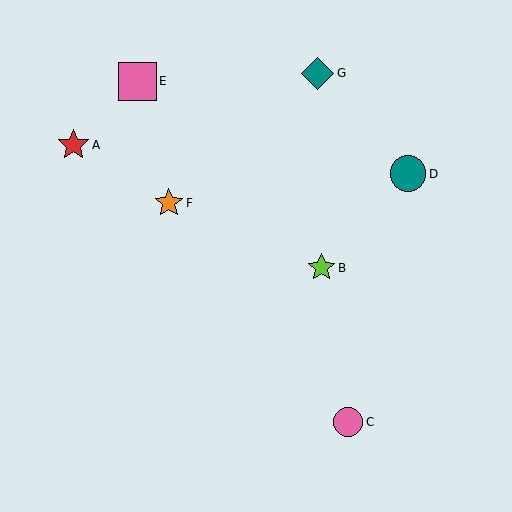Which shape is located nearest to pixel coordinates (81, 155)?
The red star (labeled A) at (74, 145) is nearest to that location.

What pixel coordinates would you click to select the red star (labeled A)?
Click at (74, 145) to select the red star A.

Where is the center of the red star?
The center of the red star is at (74, 145).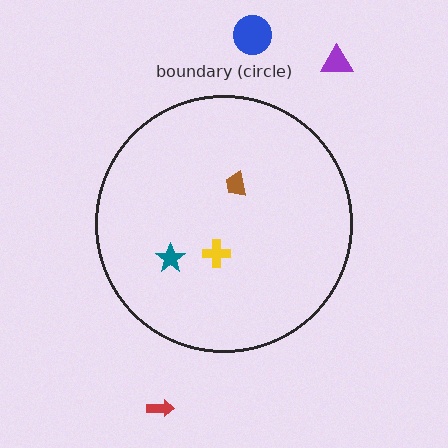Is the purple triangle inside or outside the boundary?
Outside.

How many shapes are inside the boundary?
3 inside, 3 outside.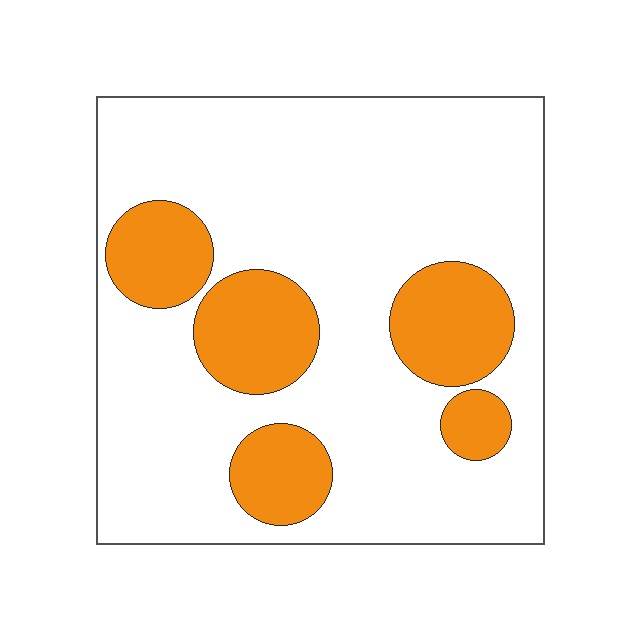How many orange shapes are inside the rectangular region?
5.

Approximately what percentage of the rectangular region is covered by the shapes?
Approximately 25%.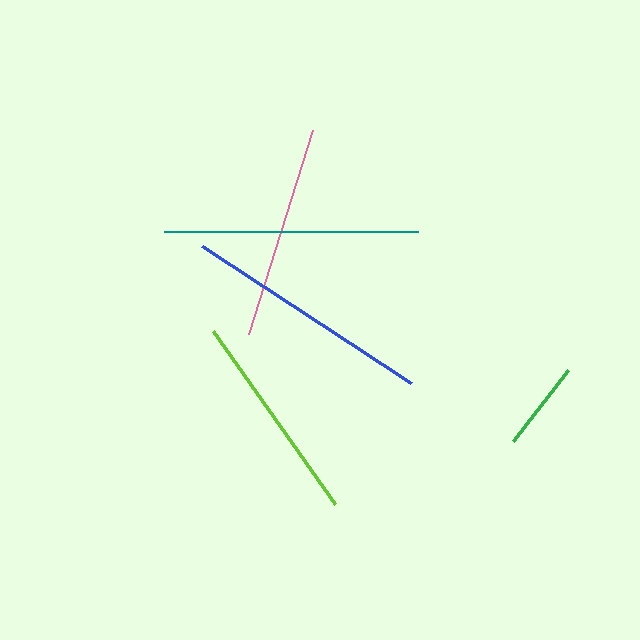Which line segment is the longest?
The teal line is the longest at approximately 254 pixels.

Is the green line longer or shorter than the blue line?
The blue line is longer than the green line.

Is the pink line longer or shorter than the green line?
The pink line is longer than the green line.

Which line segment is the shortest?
The green line is the shortest at approximately 90 pixels.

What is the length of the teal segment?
The teal segment is approximately 254 pixels long.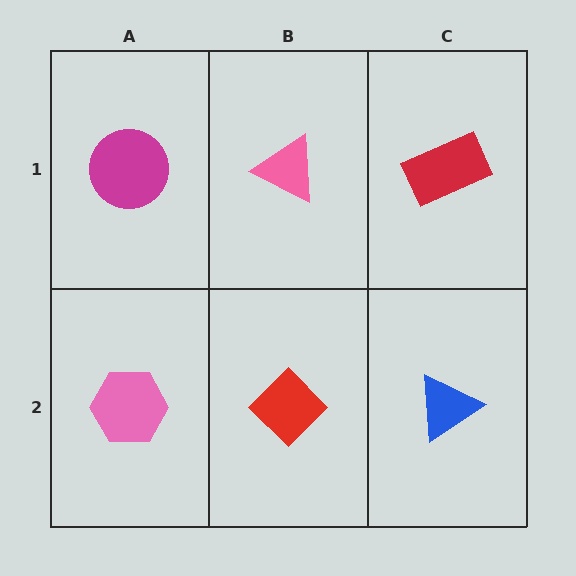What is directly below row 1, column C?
A blue triangle.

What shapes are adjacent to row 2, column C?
A red rectangle (row 1, column C), a red diamond (row 2, column B).